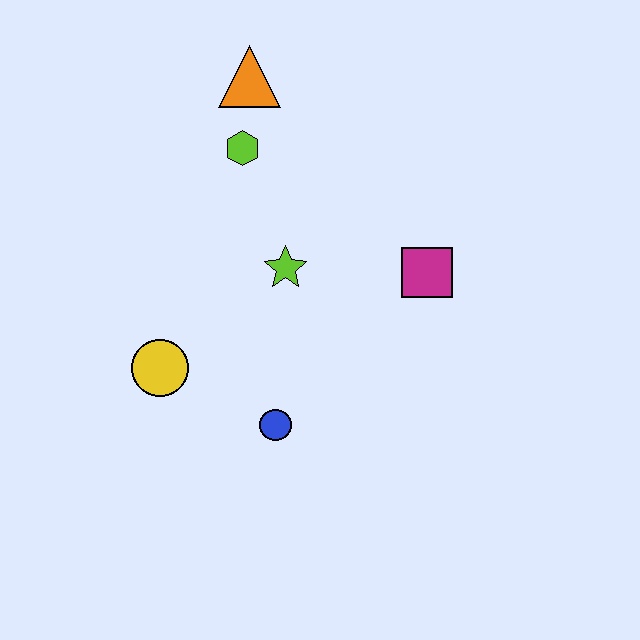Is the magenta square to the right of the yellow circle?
Yes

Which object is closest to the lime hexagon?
The orange triangle is closest to the lime hexagon.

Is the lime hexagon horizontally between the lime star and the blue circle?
No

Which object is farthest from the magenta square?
The yellow circle is farthest from the magenta square.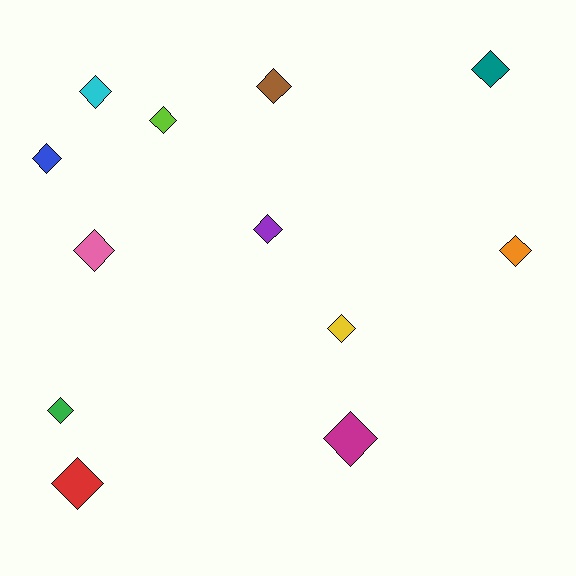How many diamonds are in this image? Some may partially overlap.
There are 12 diamonds.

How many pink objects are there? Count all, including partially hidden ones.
There is 1 pink object.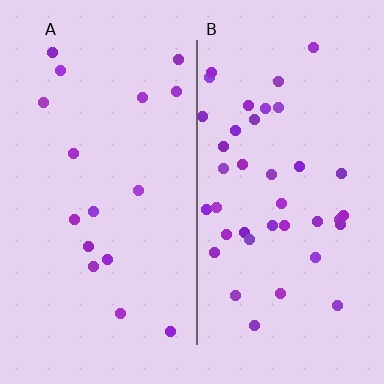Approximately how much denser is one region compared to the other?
Approximately 2.4× — region B over region A.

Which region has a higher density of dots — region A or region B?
B (the right).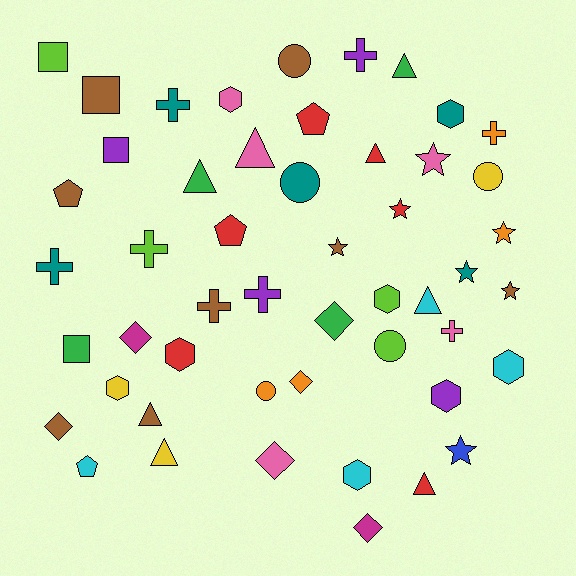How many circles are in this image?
There are 5 circles.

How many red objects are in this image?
There are 6 red objects.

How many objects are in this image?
There are 50 objects.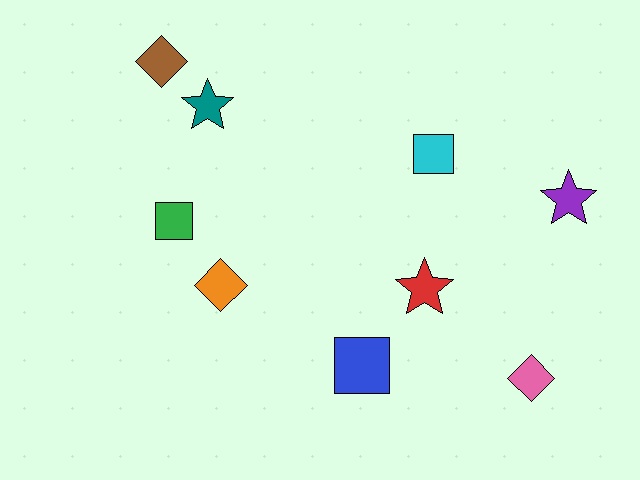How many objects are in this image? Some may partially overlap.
There are 9 objects.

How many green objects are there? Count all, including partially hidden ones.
There is 1 green object.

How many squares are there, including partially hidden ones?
There are 3 squares.